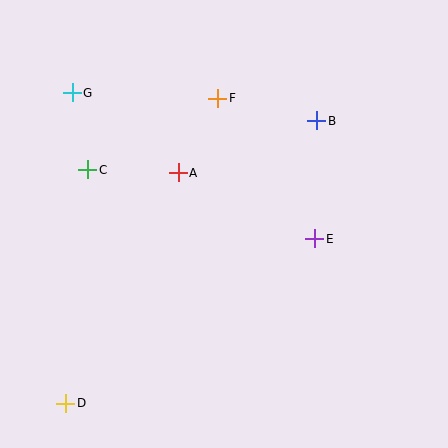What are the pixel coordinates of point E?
Point E is at (315, 239).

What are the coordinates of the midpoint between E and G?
The midpoint between E and G is at (193, 166).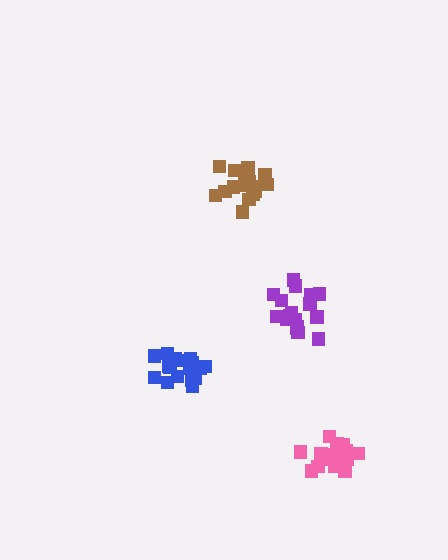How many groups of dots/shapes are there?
There are 4 groups.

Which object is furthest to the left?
The blue cluster is leftmost.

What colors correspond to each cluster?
The clusters are colored: purple, pink, blue, brown.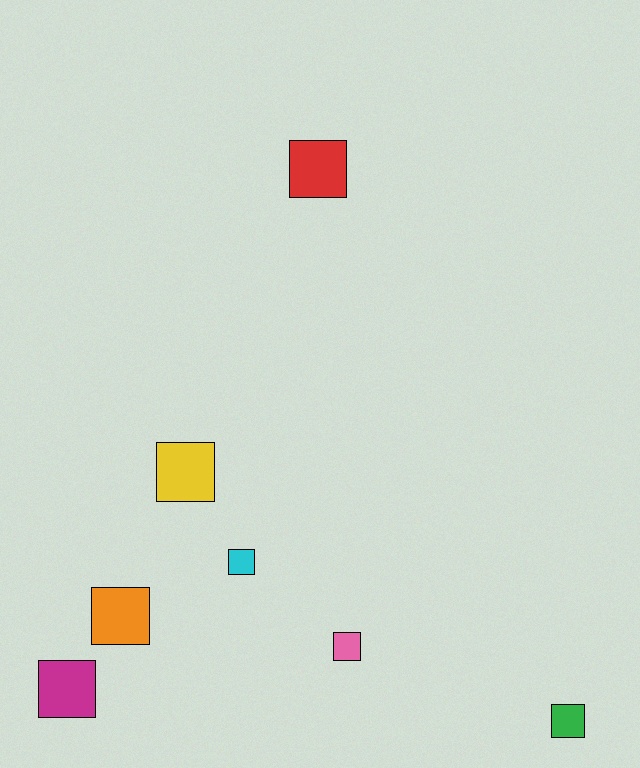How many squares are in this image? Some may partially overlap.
There are 7 squares.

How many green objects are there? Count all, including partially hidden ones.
There is 1 green object.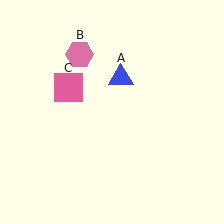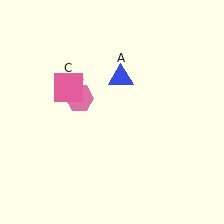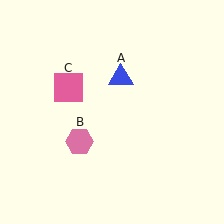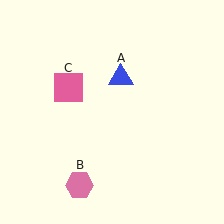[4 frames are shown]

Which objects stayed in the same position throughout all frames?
Blue triangle (object A) and pink square (object C) remained stationary.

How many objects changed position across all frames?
1 object changed position: pink hexagon (object B).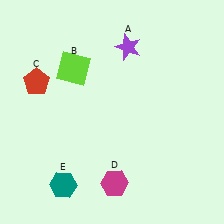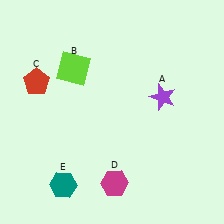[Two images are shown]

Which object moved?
The purple star (A) moved down.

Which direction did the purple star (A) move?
The purple star (A) moved down.